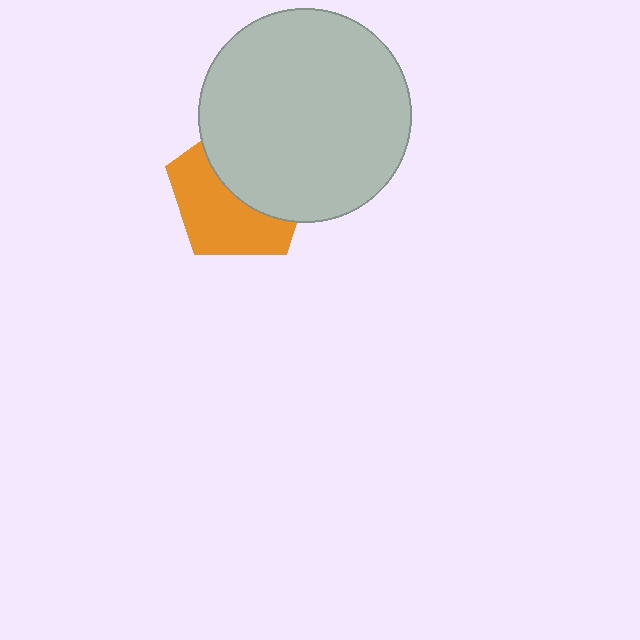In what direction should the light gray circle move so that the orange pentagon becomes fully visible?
The light gray circle should move toward the upper-right. That is the shortest direction to clear the overlap and leave the orange pentagon fully visible.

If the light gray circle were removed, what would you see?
You would see the complete orange pentagon.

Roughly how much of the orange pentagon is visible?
About half of it is visible (roughly 51%).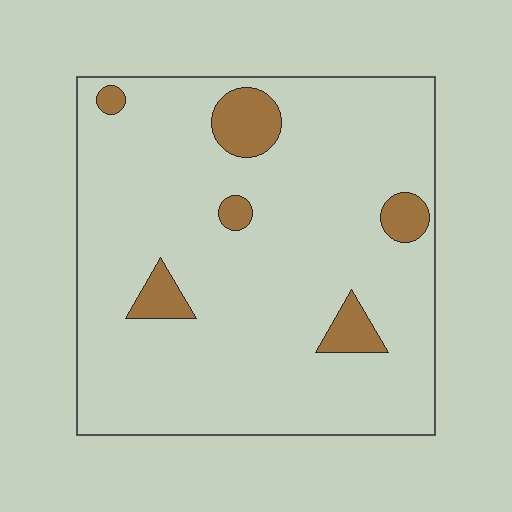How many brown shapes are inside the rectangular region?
6.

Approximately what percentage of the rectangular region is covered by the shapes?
Approximately 10%.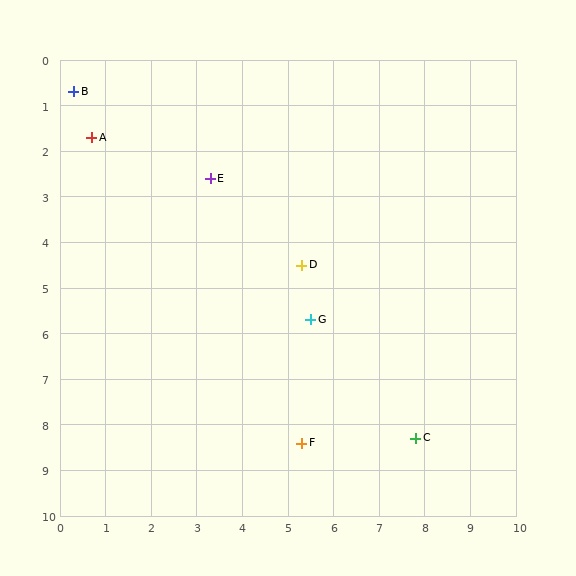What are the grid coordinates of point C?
Point C is at approximately (7.8, 8.3).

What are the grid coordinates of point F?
Point F is at approximately (5.3, 8.4).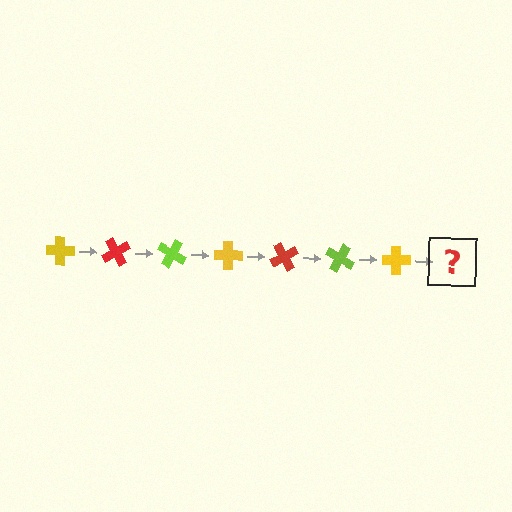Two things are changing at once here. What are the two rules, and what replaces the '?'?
The two rules are that it rotates 60 degrees each step and the color cycles through yellow, red, and lime. The '?' should be a red cross, rotated 420 degrees from the start.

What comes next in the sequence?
The next element should be a red cross, rotated 420 degrees from the start.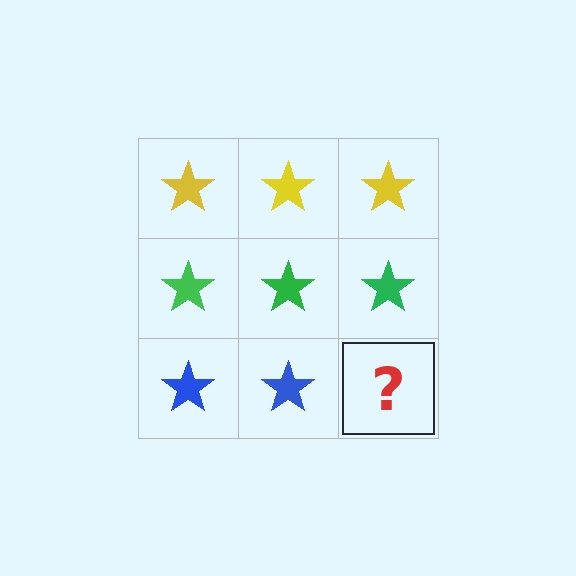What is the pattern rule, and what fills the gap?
The rule is that each row has a consistent color. The gap should be filled with a blue star.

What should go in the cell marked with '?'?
The missing cell should contain a blue star.